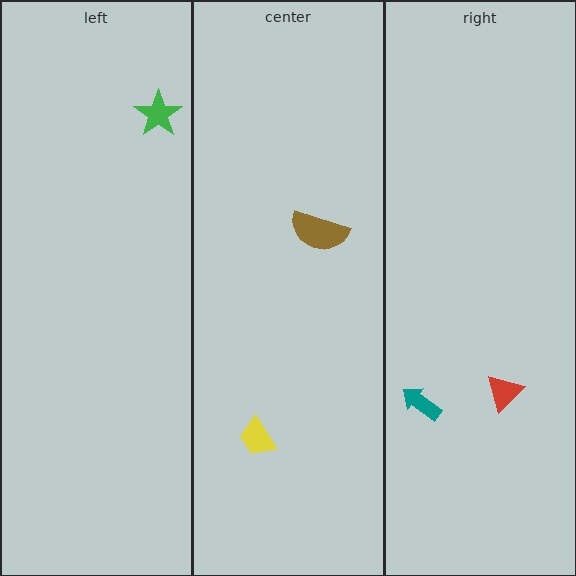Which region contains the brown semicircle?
The center region.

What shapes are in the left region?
The green star.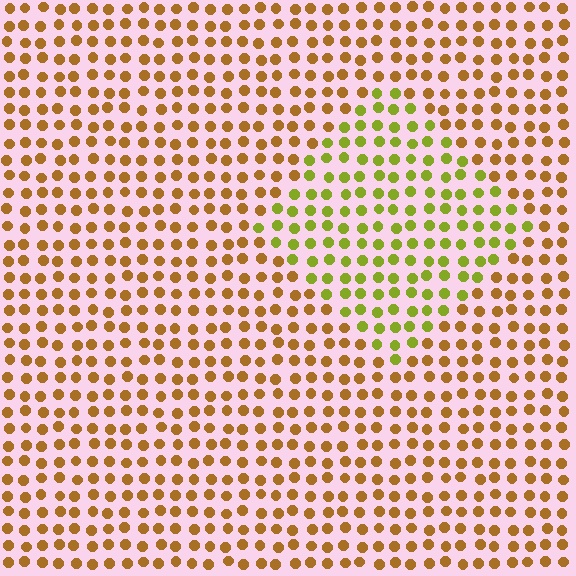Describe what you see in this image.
The image is filled with small brown elements in a uniform arrangement. A diamond-shaped region is visible where the elements are tinted to a slightly different hue, forming a subtle color boundary.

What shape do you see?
I see a diamond.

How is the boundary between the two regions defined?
The boundary is defined purely by a slight shift in hue (about 42 degrees). Spacing, size, and orientation are identical on both sides.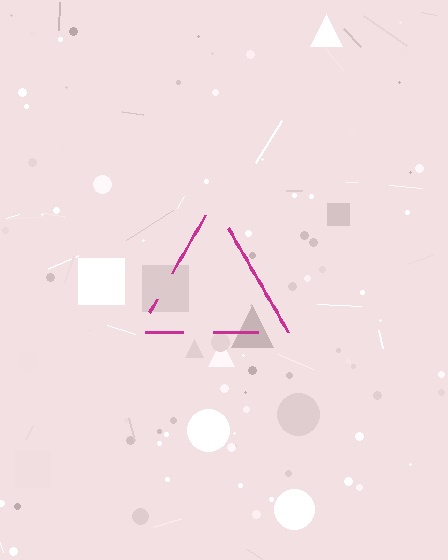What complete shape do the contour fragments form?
The contour fragments form a triangle.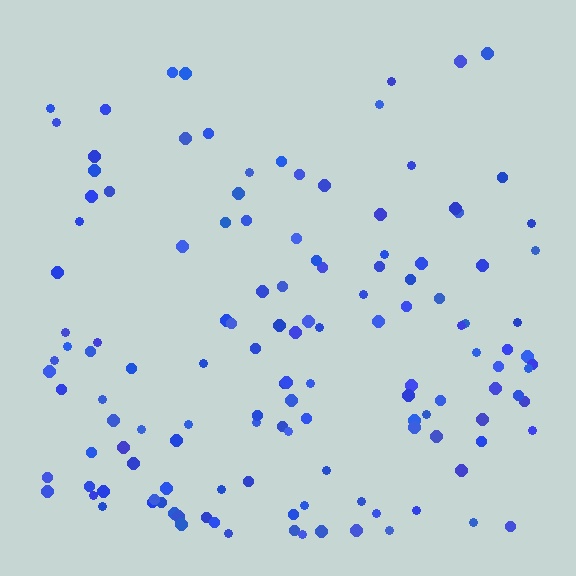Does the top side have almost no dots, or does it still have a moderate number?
Still a moderate number, just noticeably fewer than the bottom.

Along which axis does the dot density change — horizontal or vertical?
Vertical.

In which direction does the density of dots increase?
From top to bottom, with the bottom side densest.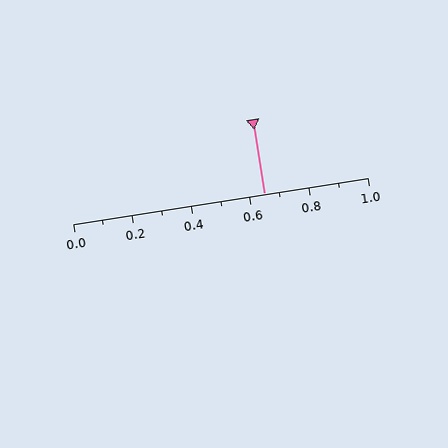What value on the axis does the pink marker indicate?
The marker indicates approximately 0.65.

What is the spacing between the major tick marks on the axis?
The major ticks are spaced 0.2 apart.